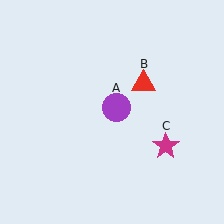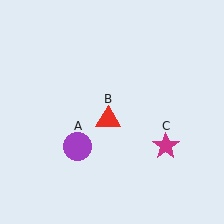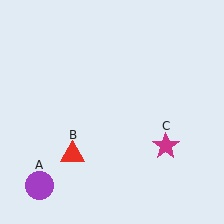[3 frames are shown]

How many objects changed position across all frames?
2 objects changed position: purple circle (object A), red triangle (object B).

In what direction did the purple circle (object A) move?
The purple circle (object A) moved down and to the left.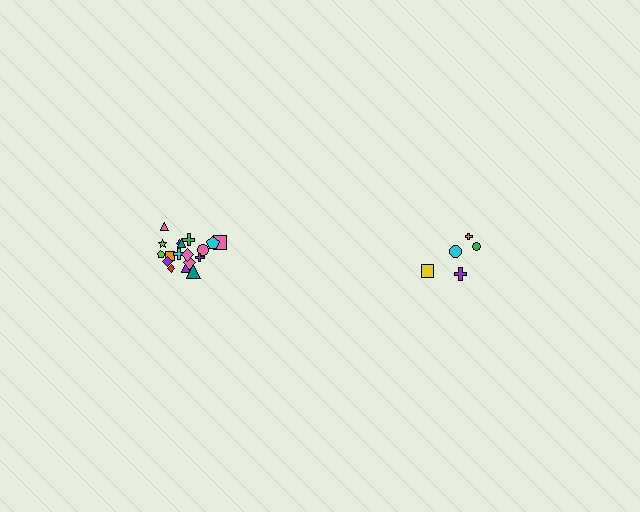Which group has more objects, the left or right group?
The left group.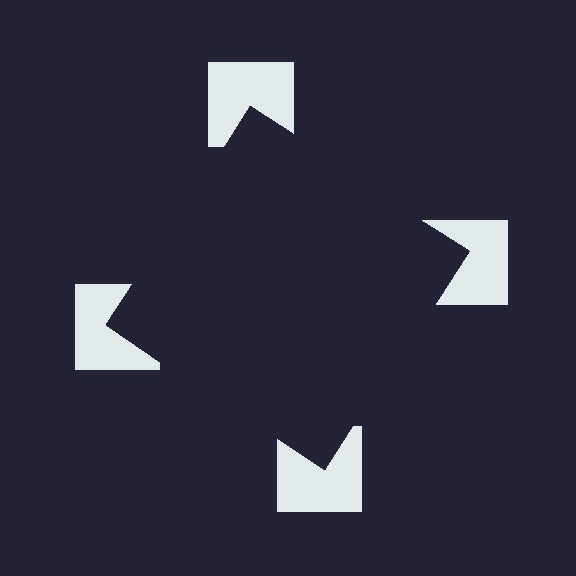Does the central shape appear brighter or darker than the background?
It typically appears slightly darker than the background, even though no actual brightness change is drawn.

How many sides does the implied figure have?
4 sides.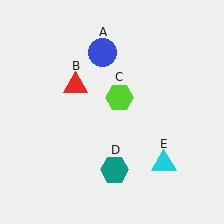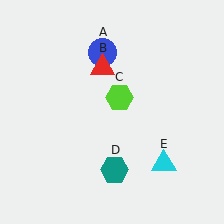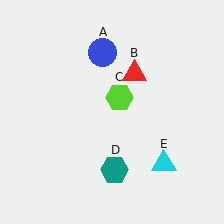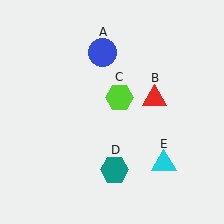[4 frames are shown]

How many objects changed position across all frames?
1 object changed position: red triangle (object B).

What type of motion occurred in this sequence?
The red triangle (object B) rotated clockwise around the center of the scene.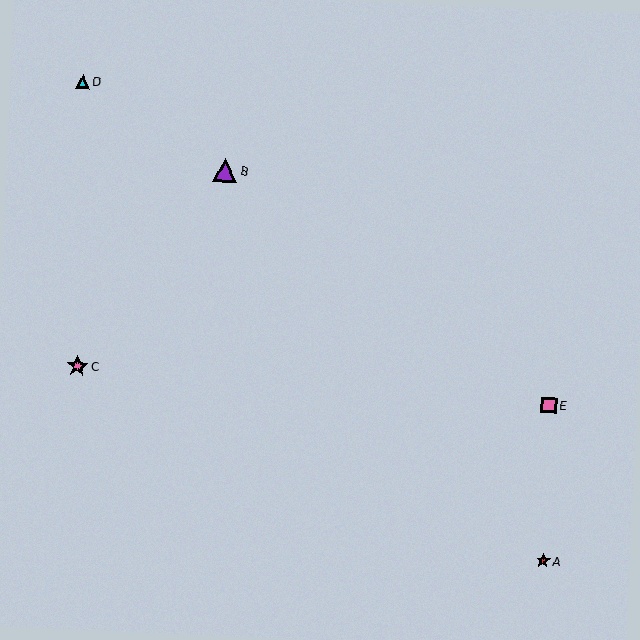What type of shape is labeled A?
Shape A is a red star.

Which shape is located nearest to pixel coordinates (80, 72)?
The cyan triangle (labeled D) at (83, 82) is nearest to that location.